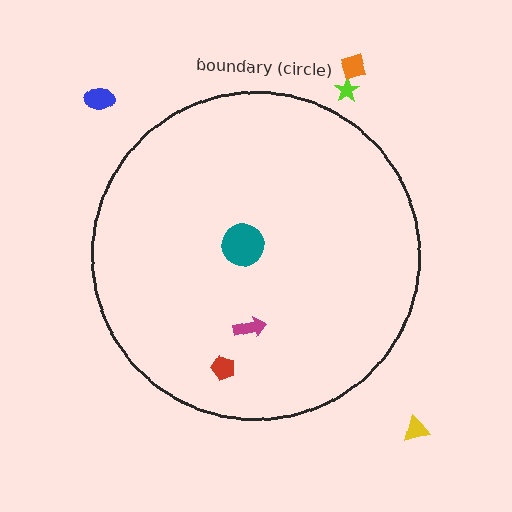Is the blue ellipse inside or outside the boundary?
Outside.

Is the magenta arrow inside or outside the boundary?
Inside.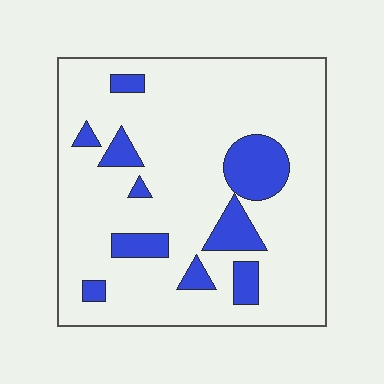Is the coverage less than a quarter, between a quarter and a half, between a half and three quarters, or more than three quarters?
Less than a quarter.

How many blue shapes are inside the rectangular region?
10.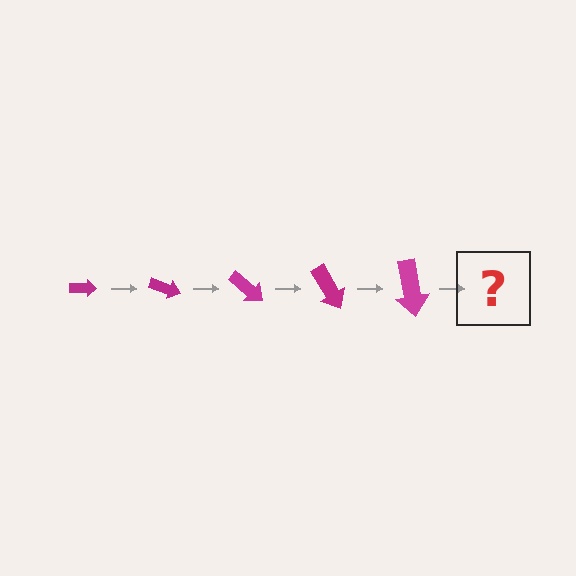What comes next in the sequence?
The next element should be an arrow, larger than the previous one and rotated 100 degrees from the start.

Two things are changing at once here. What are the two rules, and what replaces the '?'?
The two rules are that the arrow grows larger each step and it rotates 20 degrees each step. The '?' should be an arrow, larger than the previous one and rotated 100 degrees from the start.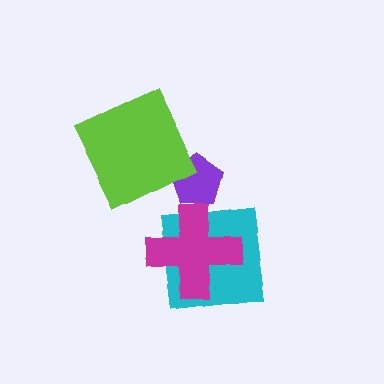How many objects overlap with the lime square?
0 objects overlap with the lime square.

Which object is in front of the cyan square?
The magenta cross is in front of the cyan square.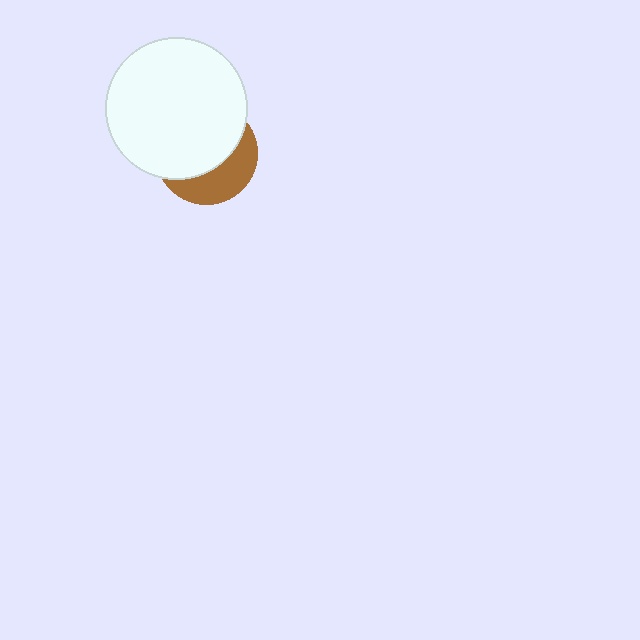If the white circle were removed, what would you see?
You would see the complete brown circle.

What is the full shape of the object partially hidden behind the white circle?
The partially hidden object is a brown circle.